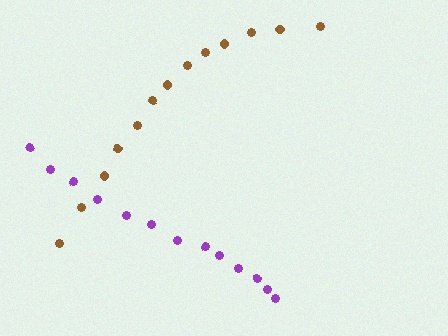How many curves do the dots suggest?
There are 2 distinct paths.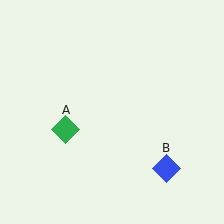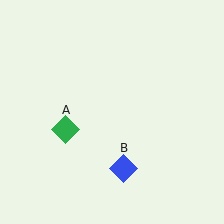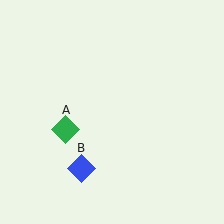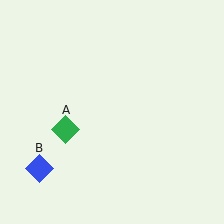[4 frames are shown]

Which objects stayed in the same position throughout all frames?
Green diamond (object A) remained stationary.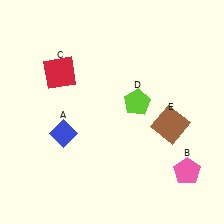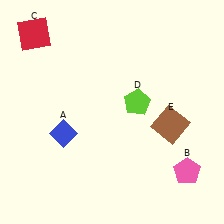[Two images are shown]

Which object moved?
The red square (C) moved up.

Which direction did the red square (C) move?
The red square (C) moved up.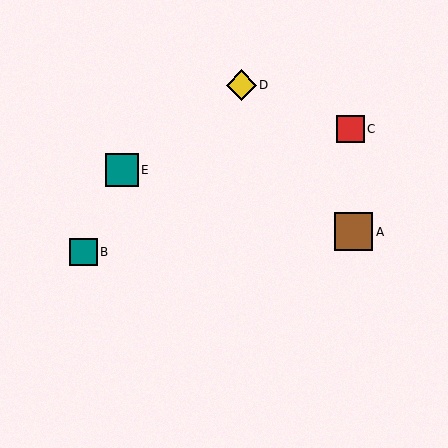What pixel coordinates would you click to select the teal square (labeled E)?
Click at (122, 170) to select the teal square E.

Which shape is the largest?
The brown square (labeled A) is the largest.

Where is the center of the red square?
The center of the red square is at (351, 129).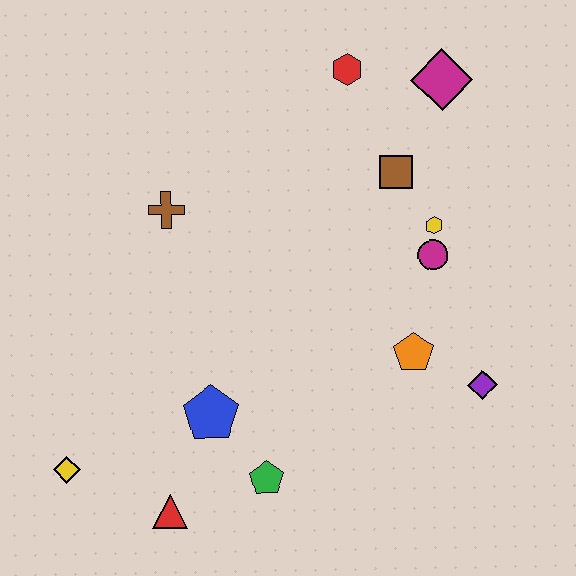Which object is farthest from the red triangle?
The magenta diamond is farthest from the red triangle.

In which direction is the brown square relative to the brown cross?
The brown square is to the right of the brown cross.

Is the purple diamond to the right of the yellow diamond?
Yes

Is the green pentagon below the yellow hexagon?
Yes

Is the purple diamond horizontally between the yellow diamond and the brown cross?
No